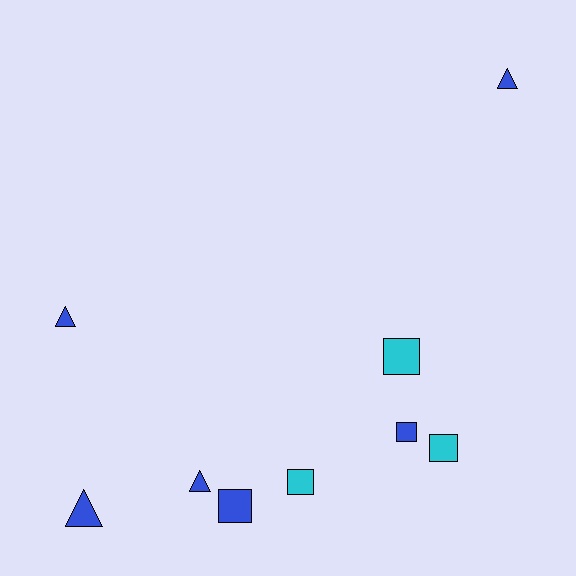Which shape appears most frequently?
Square, with 5 objects.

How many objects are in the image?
There are 9 objects.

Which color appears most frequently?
Blue, with 6 objects.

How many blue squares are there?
There are 2 blue squares.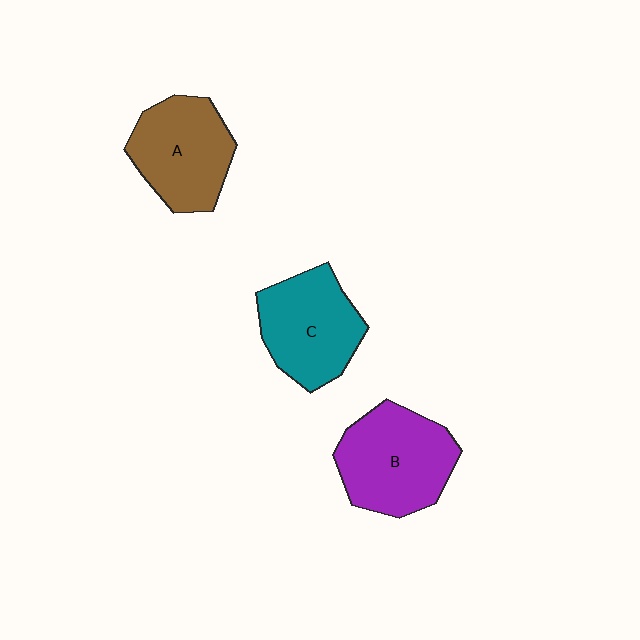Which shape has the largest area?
Shape B (purple).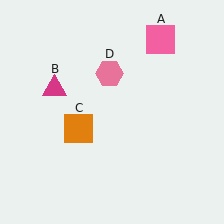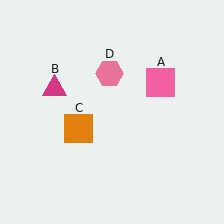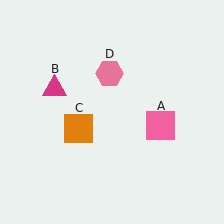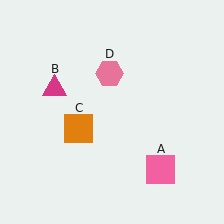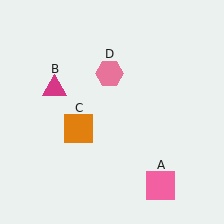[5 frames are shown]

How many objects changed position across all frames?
1 object changed position: pink square (object A).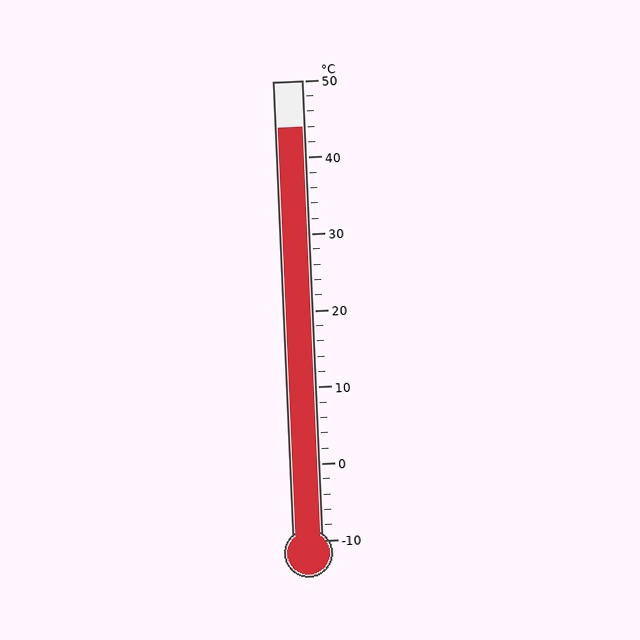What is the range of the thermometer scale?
The thermometer scale ranges from -10°C to 50°C.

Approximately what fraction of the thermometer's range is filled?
The thermometer is filled to approximately 90% of its range.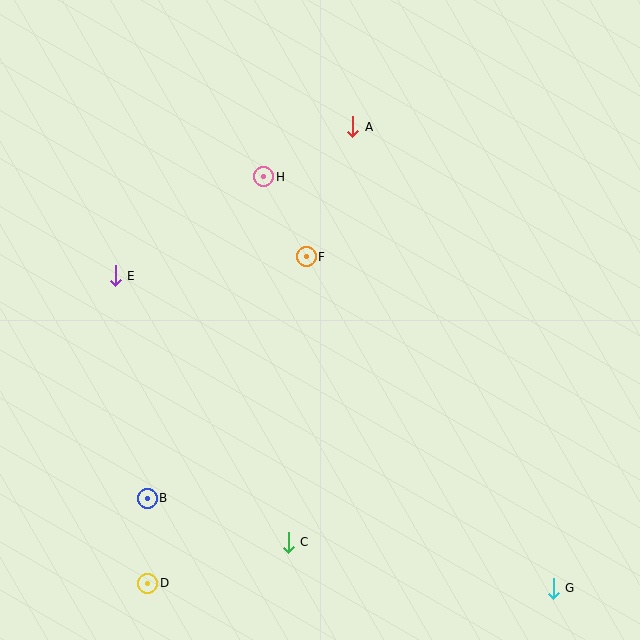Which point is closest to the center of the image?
Point F at (306, 257) is closest to the center.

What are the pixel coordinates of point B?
Point B is at (147, 498).